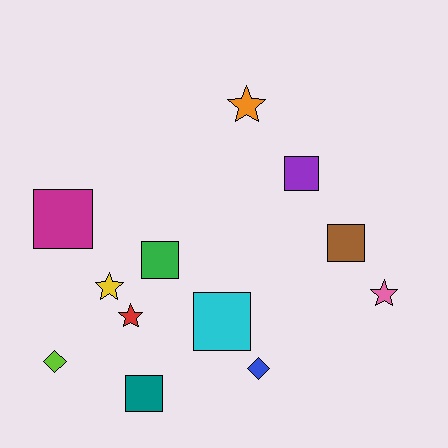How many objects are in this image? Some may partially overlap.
There are 12 objects.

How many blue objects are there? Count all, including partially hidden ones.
There is 1 blue object.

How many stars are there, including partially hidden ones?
There are 4 stars.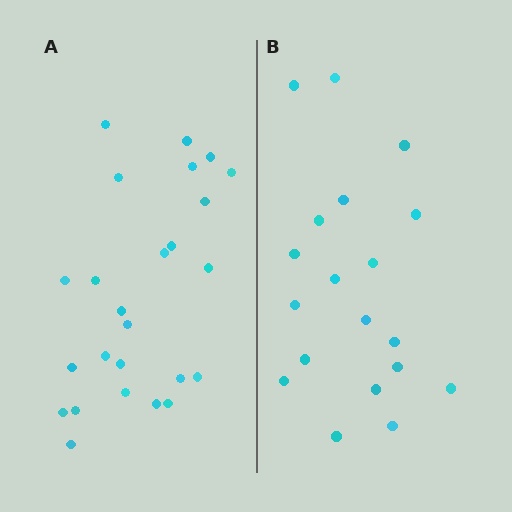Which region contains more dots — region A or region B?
Region A (the left region) has more dots.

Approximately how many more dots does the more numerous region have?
Region A has about 6 more dots than region B.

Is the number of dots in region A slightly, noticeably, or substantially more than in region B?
Region A has noticeably more, but not dramatically so. The ratio is roughly 1.3 to 1.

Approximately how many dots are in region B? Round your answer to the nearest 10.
About 20 dots. (The exact count is 19, which rounds to 20.)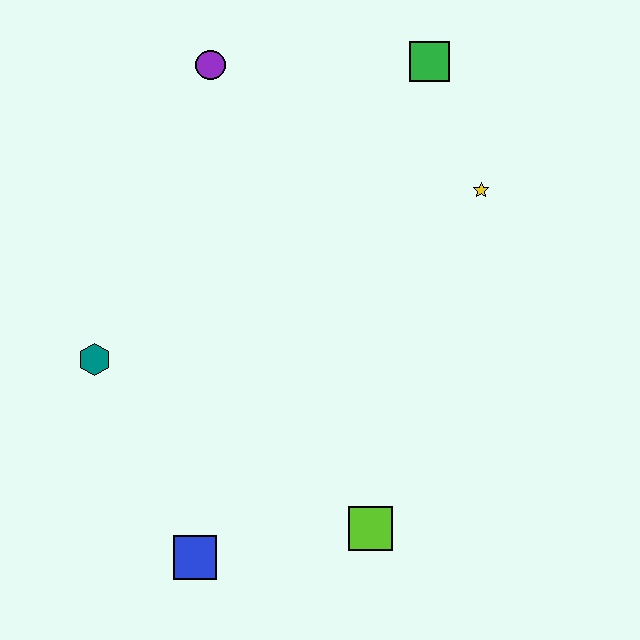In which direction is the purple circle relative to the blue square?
The purple circle is above the blue square.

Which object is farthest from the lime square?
The purple circle is farthest from the lime square.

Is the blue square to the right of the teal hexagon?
Yes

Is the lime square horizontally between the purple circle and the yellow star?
Yes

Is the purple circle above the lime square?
Yes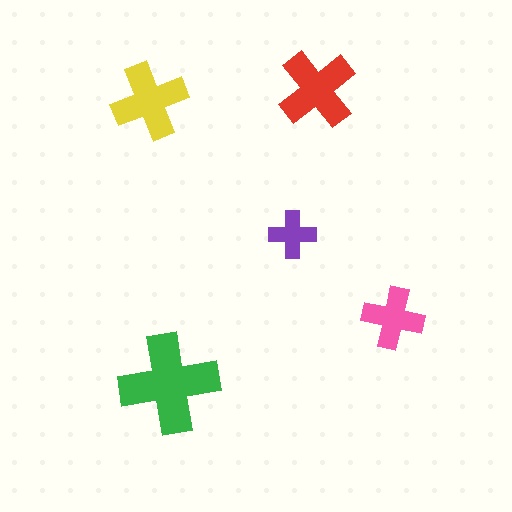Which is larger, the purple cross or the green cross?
The green one.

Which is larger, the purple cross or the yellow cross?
The yellow one.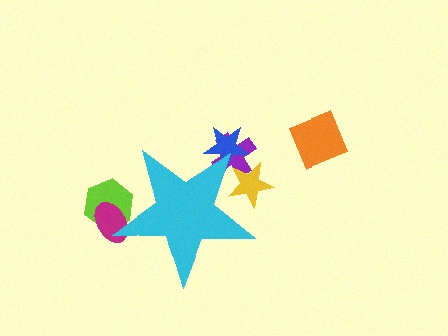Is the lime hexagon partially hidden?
Yes, the lime hexagon is partially hidden behind the cyan star.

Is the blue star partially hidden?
Yes, the blue star is partially hidden behind the cyan star.